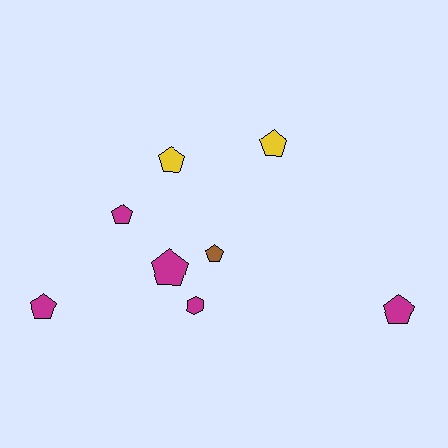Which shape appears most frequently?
Pentagon, with 7 objects.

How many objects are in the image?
There are 8 objects.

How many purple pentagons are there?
There are no purple pentagons.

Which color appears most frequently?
Magenta, with 5 objects.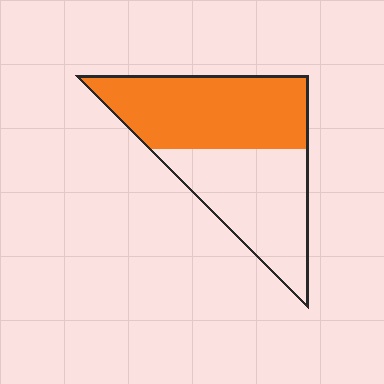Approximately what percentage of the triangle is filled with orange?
Approximately 55%.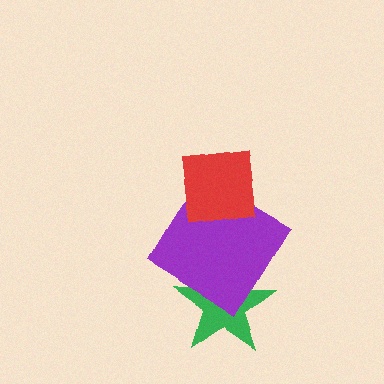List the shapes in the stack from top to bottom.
From top to bottom: the red square, the purple diamond, the green star.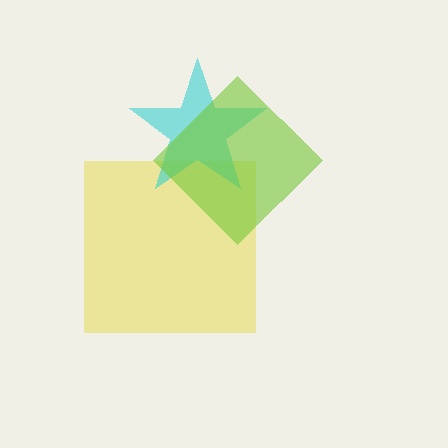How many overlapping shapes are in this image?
There are 3 overlapping shapes in the image.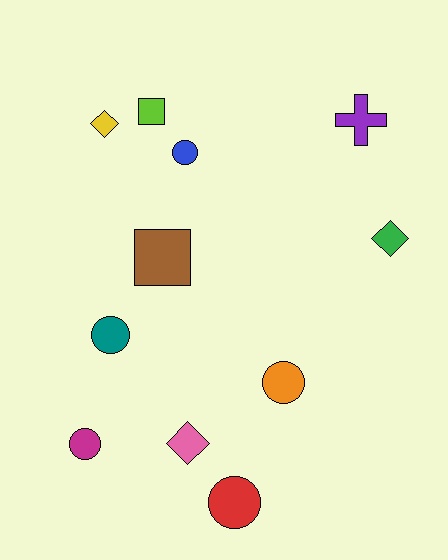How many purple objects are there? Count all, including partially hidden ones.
There is 1 purple object.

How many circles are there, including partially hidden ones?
There are 5 circles.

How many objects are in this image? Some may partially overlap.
There are 11 objects.